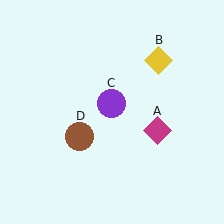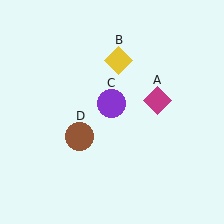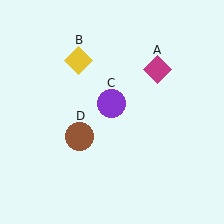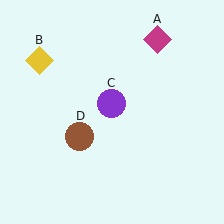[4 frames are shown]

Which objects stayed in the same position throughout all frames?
Purple circle (object C) and brown circle (object D) remained stationary.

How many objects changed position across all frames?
2 objects changed position: magenta diamond (object A), yellow diamond (object B).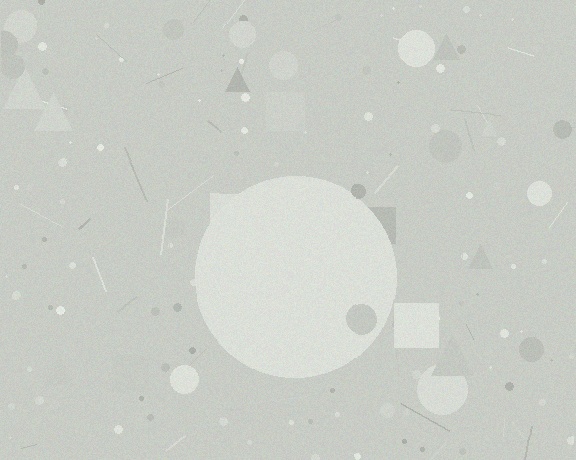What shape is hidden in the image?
A circle is hidden in the image.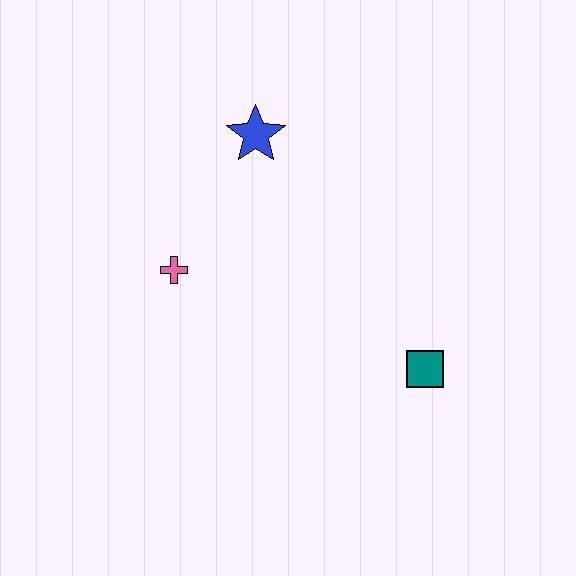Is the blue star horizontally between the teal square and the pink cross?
Yes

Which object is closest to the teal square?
The pink cross is closest to the teal square.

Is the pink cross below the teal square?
No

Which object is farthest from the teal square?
The blue star is farthest from the teal square.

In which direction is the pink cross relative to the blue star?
The pink cross is below the blue star.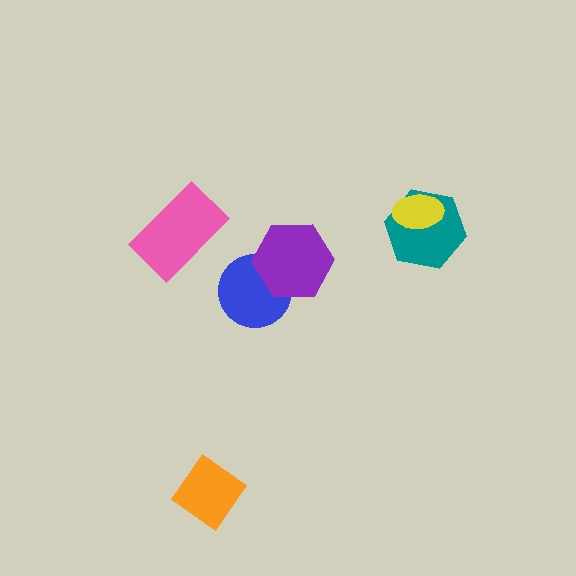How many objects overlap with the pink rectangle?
0 objects overlap with the pink rectangle.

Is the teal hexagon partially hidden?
Yes, it is partially covered by another shape.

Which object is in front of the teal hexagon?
The yellow ellipse is in front of the teal hexagon.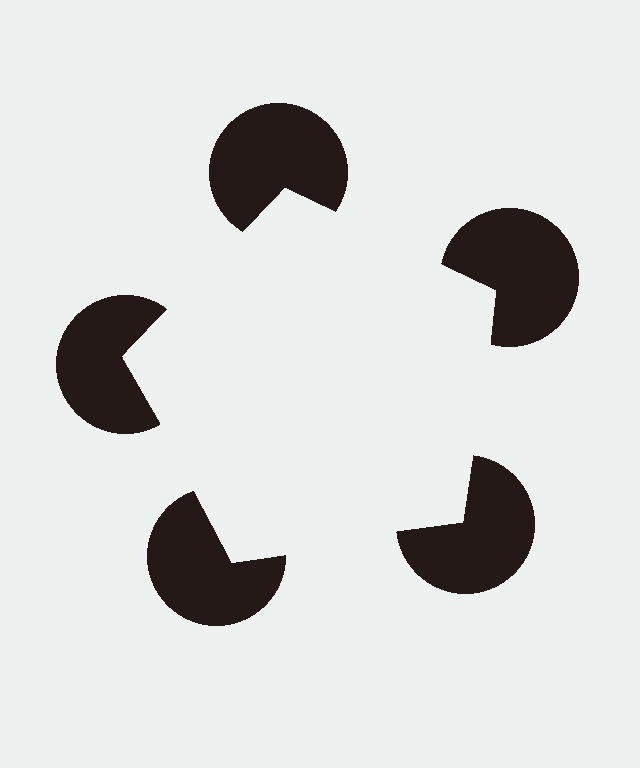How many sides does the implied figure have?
5 sides.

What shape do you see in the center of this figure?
An illusory pentagon — its edges are inferred from the aligned wedge cuts in the pac-man discs, not physically drawn.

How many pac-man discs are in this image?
There are 5 — one at each vertex of the illusory pentagon.